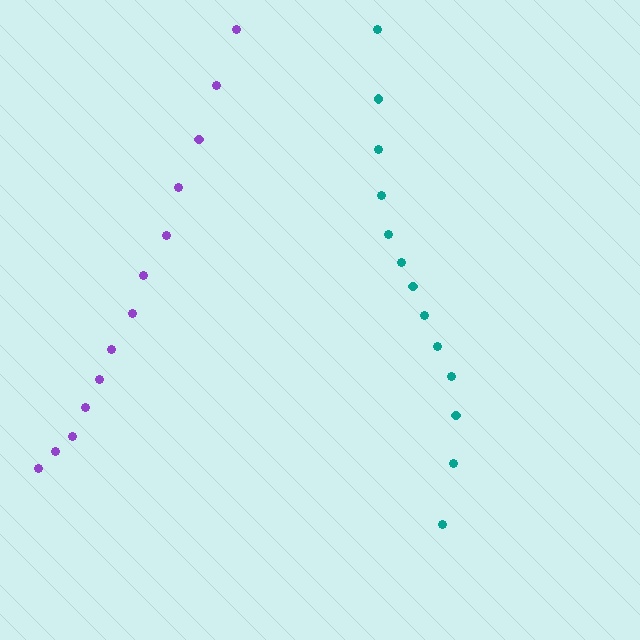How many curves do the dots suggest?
There are 2 distinct paths.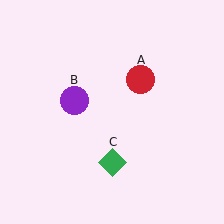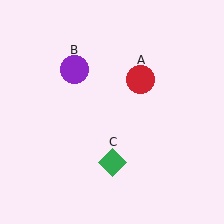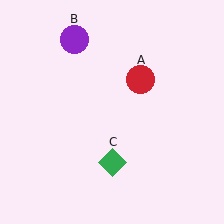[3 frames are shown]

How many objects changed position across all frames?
1 object changed position: purple circle (object B).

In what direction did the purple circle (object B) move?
The purple circle (object B) moved up.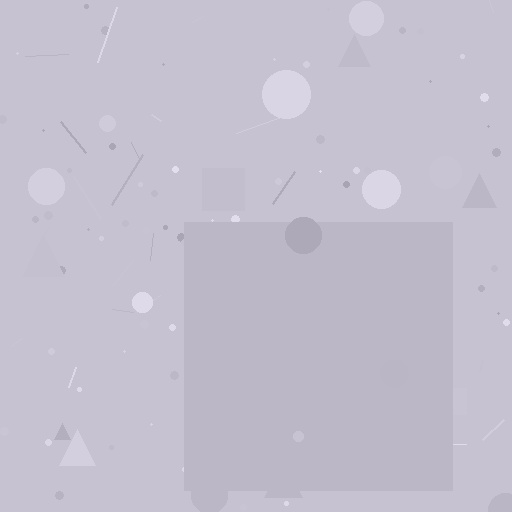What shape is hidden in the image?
A square is hidden in the image.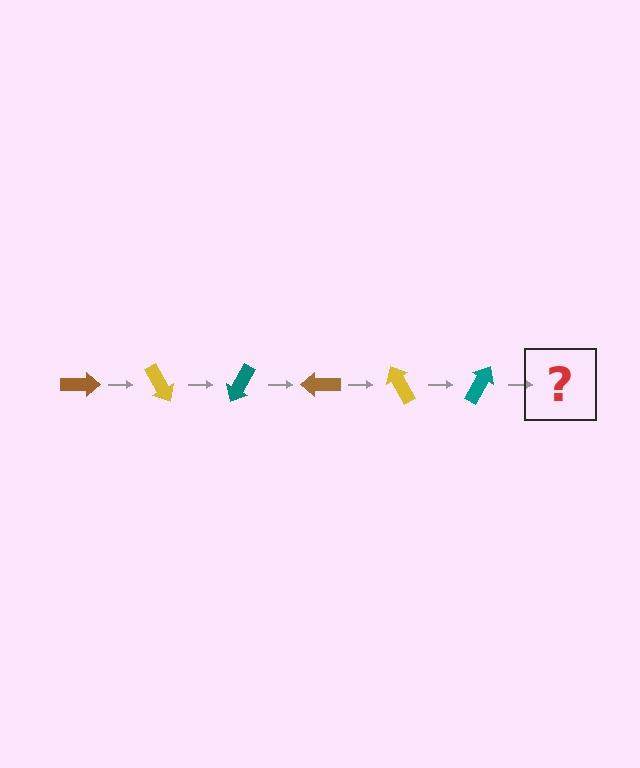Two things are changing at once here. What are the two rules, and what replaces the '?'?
The two rules are that it rotates 60 degrees each step and the color cycles through brown, yellow, and teal. The '?' should be a brown arrow, rotated 360 degrees from the start.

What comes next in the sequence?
The next element should be a brown arrow, rotated 360 degrees from the start.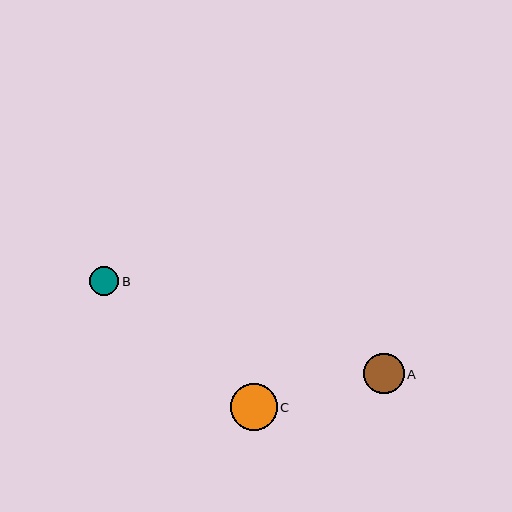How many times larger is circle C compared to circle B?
Circle C is approximately 1.6 times the size of circle B.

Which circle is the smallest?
Circle B is the smallest with a size of approximately 29 pixels.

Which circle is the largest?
Circle C is the largest with a size of approximately 47 pixels.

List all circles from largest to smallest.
From largest to smallest: C, A, B.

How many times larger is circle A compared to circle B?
Circle A is approximately 1.4 times the size of circle B.